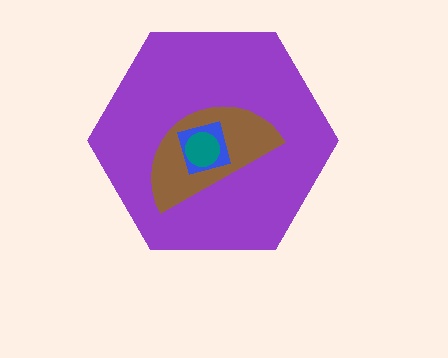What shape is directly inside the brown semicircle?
The blue diamond.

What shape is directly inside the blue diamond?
The teal circle.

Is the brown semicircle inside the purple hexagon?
Yes.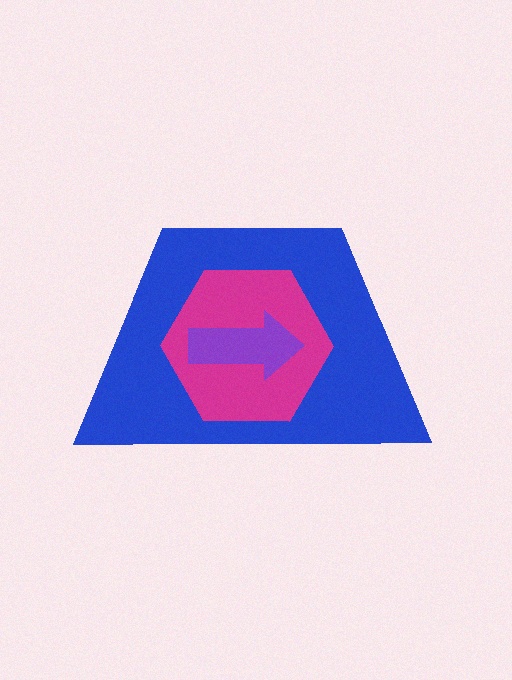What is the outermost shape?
The blue trapezoid.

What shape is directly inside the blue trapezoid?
The magenta hexagon.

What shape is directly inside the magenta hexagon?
The purple arrow.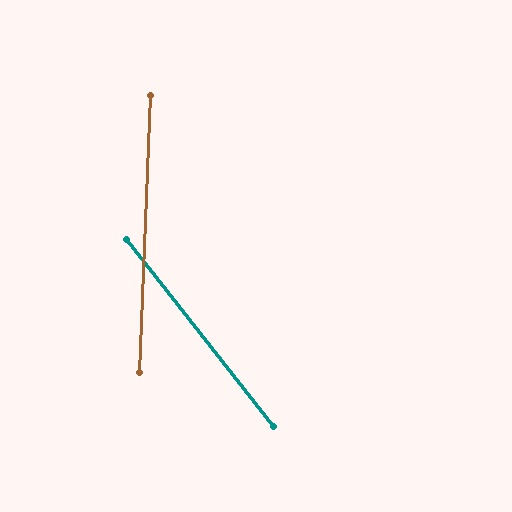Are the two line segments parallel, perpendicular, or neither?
Neither parallel nor perpendicular — they differ by about 41°.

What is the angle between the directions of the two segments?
Approximately 41 degrees.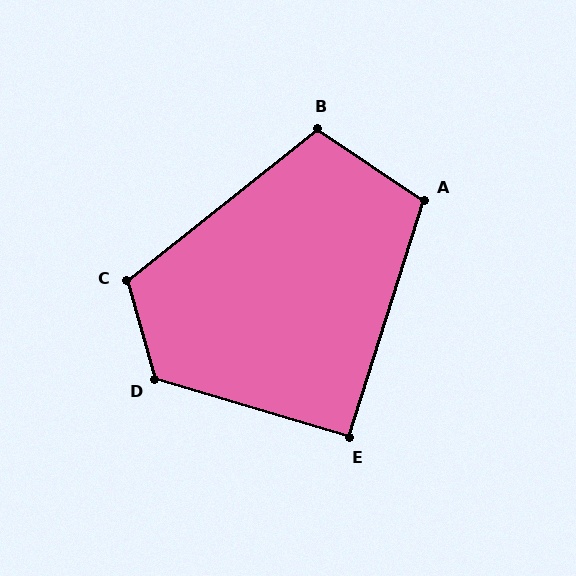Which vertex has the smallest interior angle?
E, at approximately 91 degrees.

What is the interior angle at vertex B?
Approximately 108 degrees (obtuse).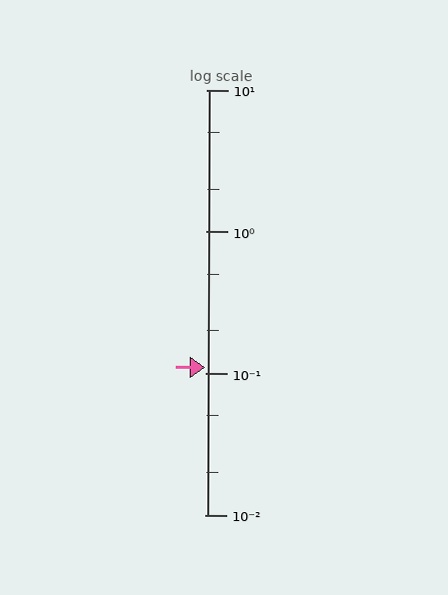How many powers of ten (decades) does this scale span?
The scale spans 3 decades, from 0.01 to 10.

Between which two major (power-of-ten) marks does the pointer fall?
The pointer is between 0.1 and 1.